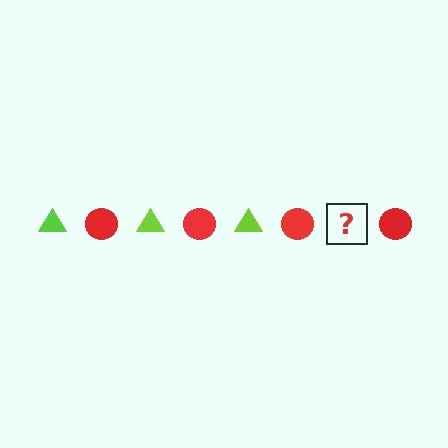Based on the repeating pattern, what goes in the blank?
The blank should be a lime triangle.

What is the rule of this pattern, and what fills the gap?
The rule is that the pattern alternates between lime triangle and red circle. The gap should be filled with a lime triangle.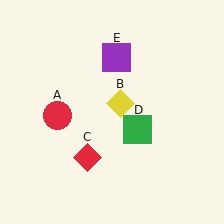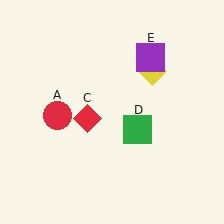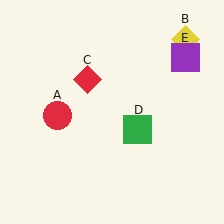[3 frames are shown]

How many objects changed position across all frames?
3 objects changed position: yellow diamond (object B), red diamond (object C), purple square (object E).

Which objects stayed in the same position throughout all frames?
Red circle (object A) and green square (object D) remained stationary.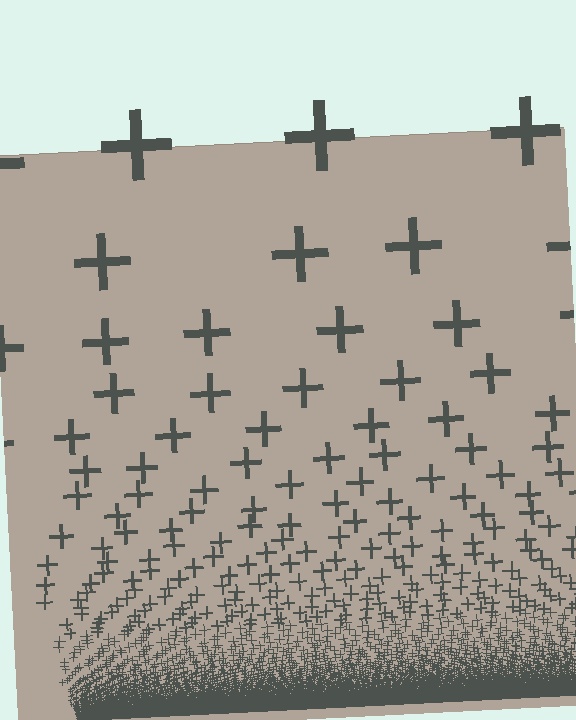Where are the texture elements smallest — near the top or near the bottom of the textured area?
Near the bottom.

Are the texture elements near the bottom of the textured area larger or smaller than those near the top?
Smaller. The gradient is inverted — elements near the bottom are smaller and denser.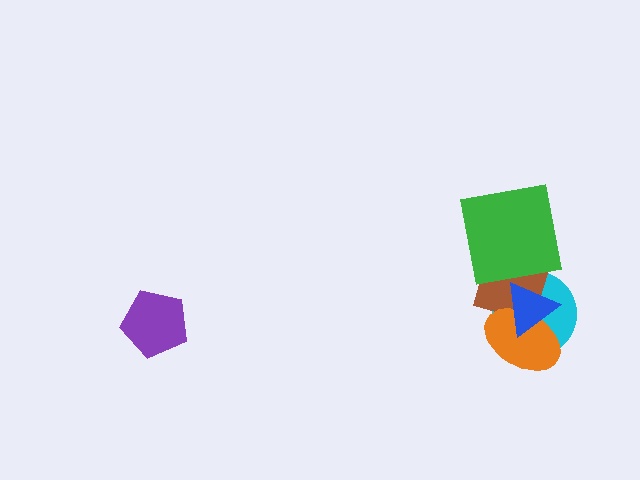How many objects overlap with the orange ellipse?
3 objects overlap with the orange ellipse.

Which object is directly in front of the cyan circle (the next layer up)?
The brown diamond is directly in front of the cyan circle.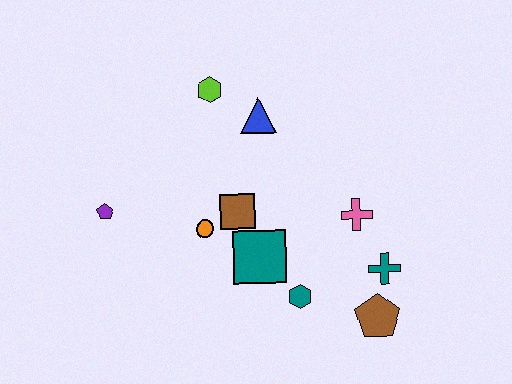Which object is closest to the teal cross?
The brown pentagon is closest to the teal cross.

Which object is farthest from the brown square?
The brown pentagon is farthest from the brown square.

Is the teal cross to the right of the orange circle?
Yes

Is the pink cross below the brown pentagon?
No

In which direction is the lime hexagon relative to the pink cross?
The lime hexagon is to the left of the pink cross.